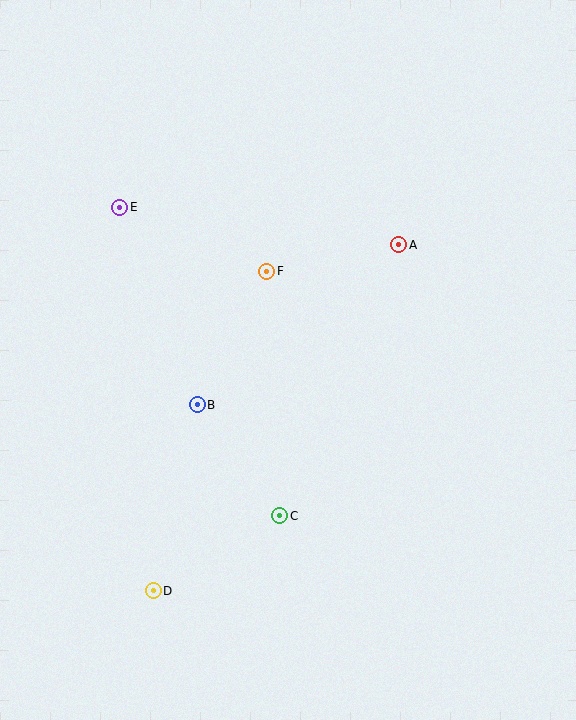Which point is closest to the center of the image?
Point F at (267, 271) is closest to the center.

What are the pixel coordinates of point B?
Point B is at (197, 405).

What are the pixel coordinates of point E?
Point E is at (120, 207).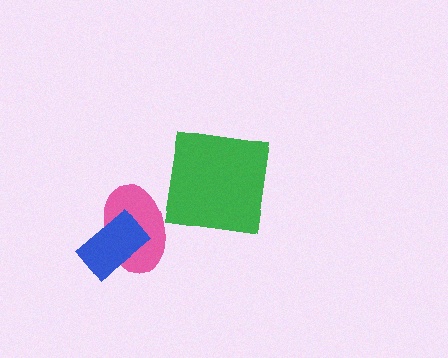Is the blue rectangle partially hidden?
No, no other shape covers it.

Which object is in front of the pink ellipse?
The blue rectangle is in front of the pink ellipse.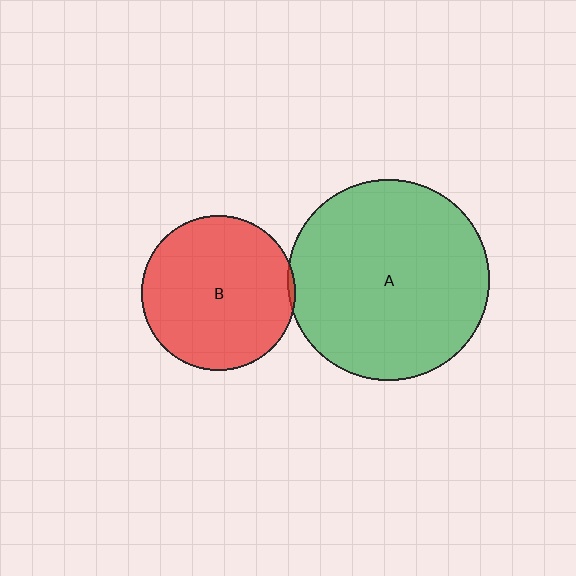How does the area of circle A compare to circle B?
Approximately 1.7 times.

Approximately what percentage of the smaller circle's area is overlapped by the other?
Approximately 5%.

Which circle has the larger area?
Circle A (green).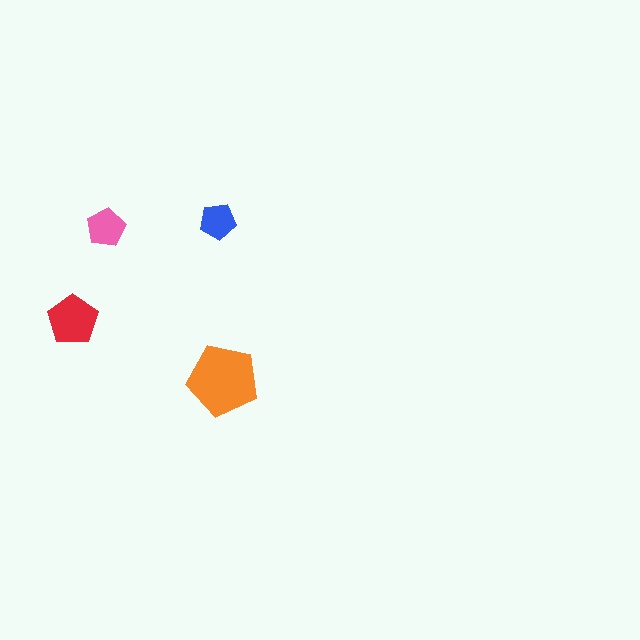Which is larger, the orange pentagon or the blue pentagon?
The orange one.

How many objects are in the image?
There are 4 objects in the image.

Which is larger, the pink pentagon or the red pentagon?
The red one.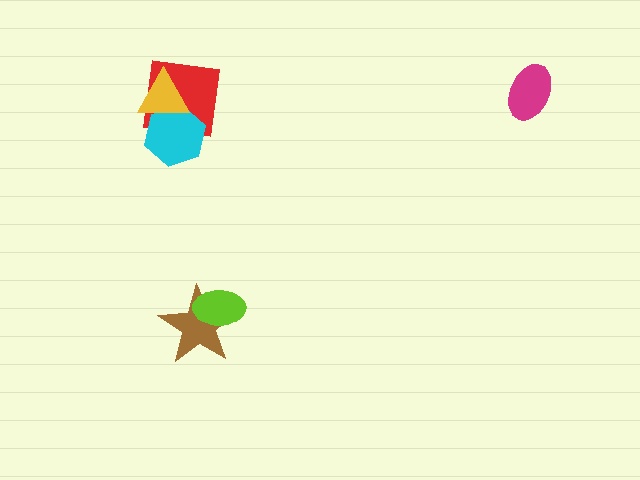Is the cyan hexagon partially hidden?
Yes, it is partially covered by another shape.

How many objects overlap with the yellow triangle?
2 objects overlap with the yellow triangle.